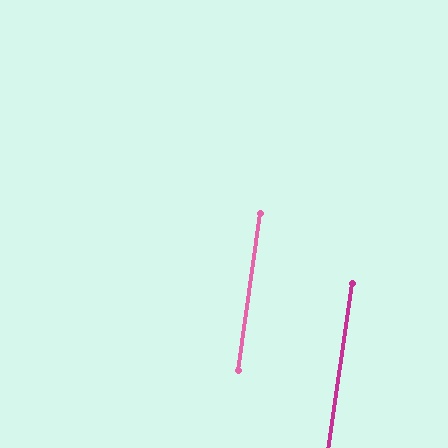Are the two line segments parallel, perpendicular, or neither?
Parallel — their directions differ by only 0.5°.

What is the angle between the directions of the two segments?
Approximately 1 degree.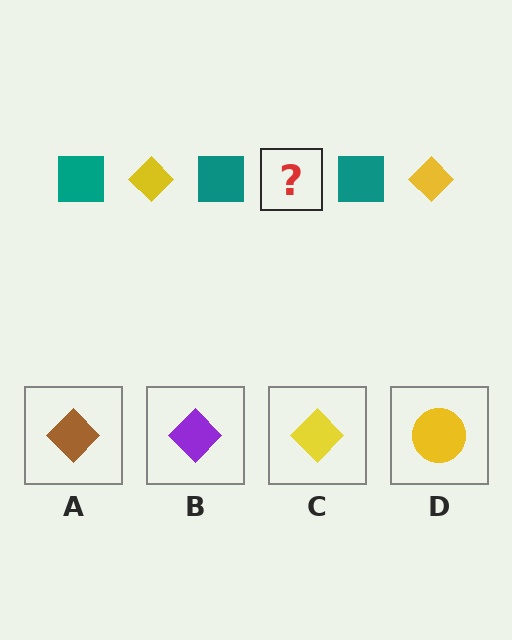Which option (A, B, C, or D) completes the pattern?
C.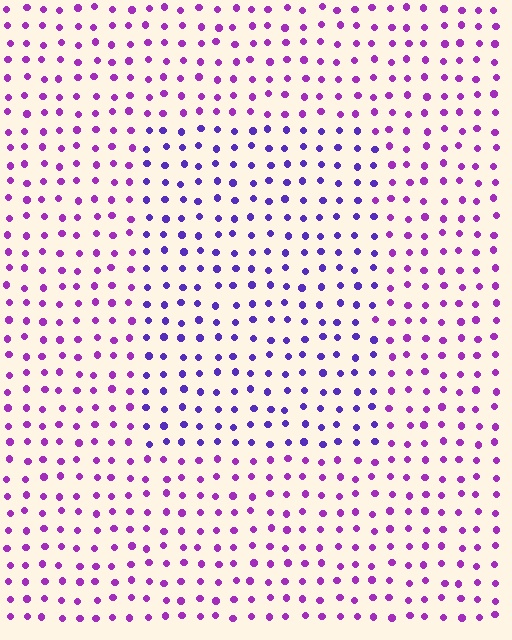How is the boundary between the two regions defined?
The boundary is defined purely by a slight shift in hue (about 32 degrees). Spacing, size, and orientation are identical on both sides.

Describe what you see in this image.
The image is filled with small purple elements in a uniform arrangement. A rectangle-shaped region is visible where the elements are tinted to a slightly different hue, forming a subtle color boundary.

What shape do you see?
I see a rectangle.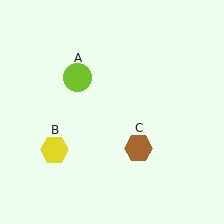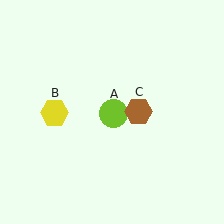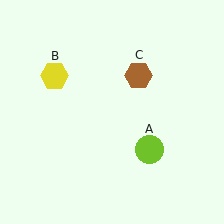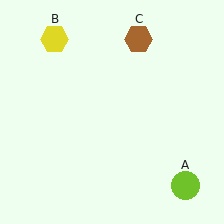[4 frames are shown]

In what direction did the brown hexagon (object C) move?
The brown hexagon (object C) moved up.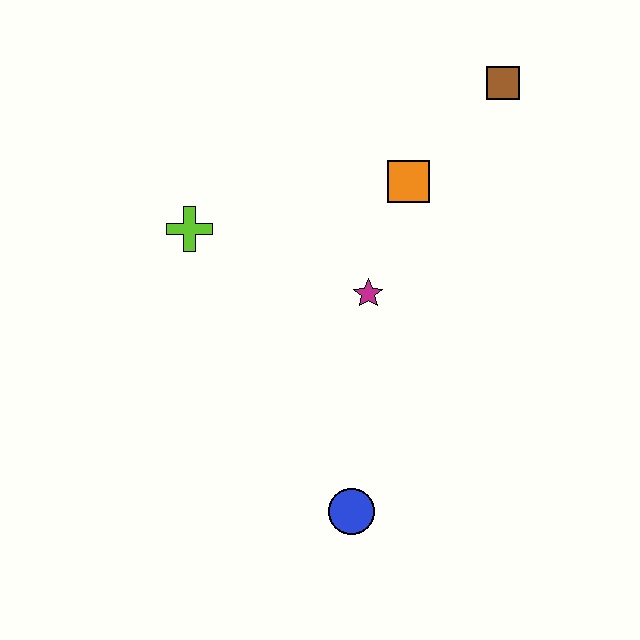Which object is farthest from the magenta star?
The brown square is farthest from the magenta star.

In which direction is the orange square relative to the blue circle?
The orange square is above the blue circle.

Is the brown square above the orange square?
Yes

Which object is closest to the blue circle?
The magenta star is closest to the blue circle.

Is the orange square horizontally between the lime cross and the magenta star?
No